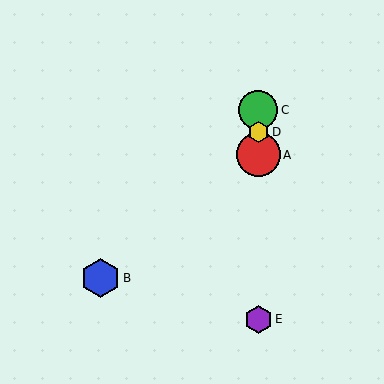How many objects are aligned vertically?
4 objects (A, C, D, E) are aligned vertically.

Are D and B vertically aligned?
No, D is at x≈258 and B is at x≈100.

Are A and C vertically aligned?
Yes, both are at x≈258.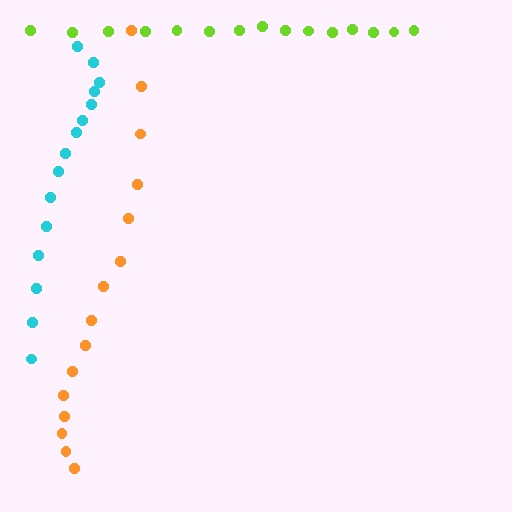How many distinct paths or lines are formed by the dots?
There are 3 distinct paths.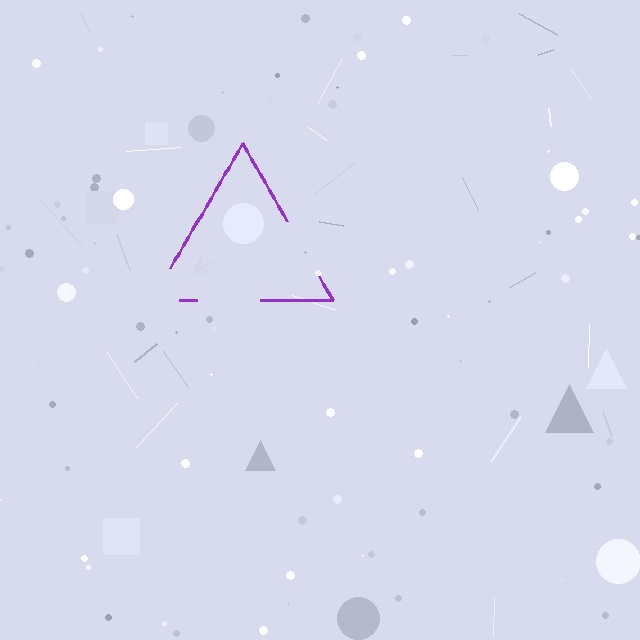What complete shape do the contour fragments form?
The contour fragments form a triangle.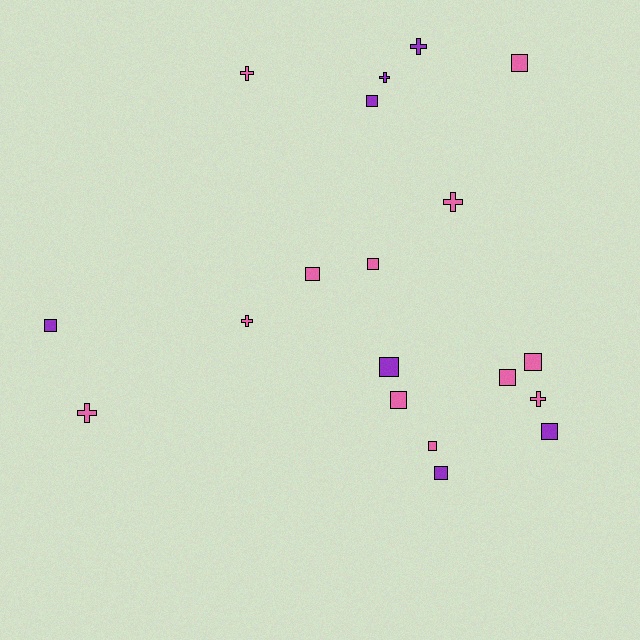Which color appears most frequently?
Pink, with 12 objects.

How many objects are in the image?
There are 19 objects.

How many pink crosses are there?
There are 5 pink crosses.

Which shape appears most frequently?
Square, with 12 objects.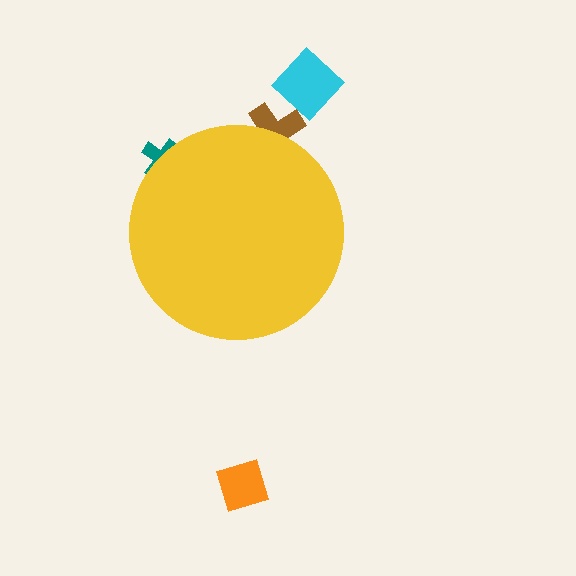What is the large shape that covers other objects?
A yellow circle.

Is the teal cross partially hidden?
Yes, the teal cross is partially hidden behind the yellow circle.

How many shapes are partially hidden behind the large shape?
2 shapes are partially hidden.